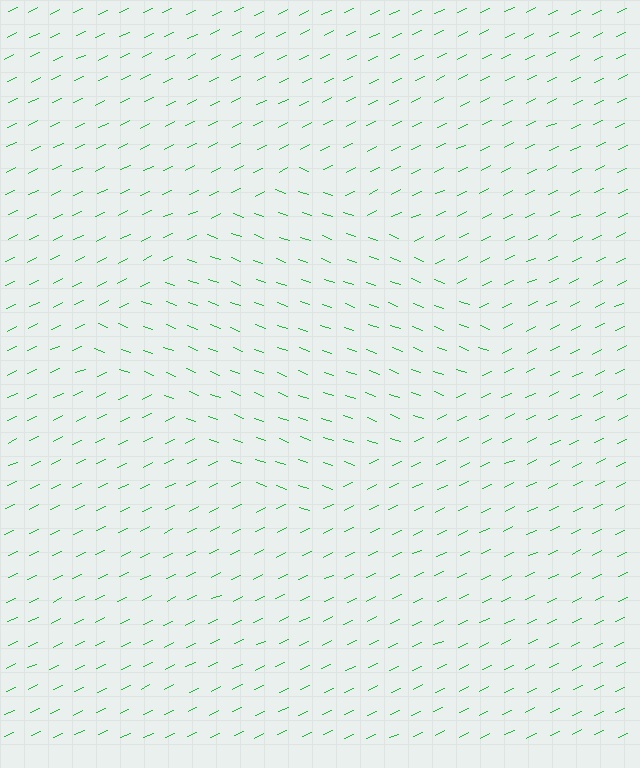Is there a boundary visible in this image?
Yes, there is a texture boundary formed by a change in line orientation.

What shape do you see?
I see a diamond.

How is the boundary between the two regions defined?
The boundary is defined purely by a change in line orientation (approximately 45 degrees difference). All lines are the same color and thickness.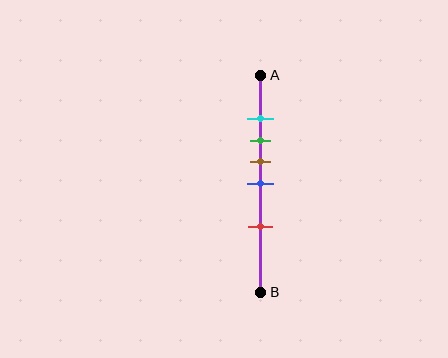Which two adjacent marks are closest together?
The cyan and green marks are the closest adjacent pair.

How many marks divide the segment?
There are 5 marks dividing the segment.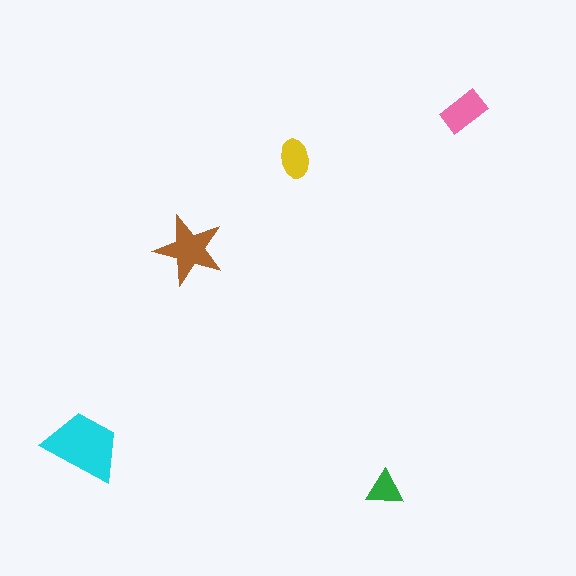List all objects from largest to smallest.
The cyan trapezoid, the brown star, the pink rectangle, the yellow ellipse, the green triangle.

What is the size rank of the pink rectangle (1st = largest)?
3rd.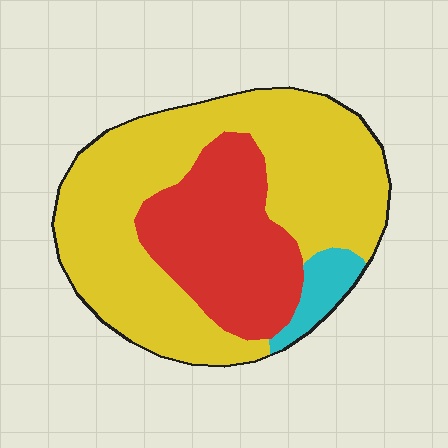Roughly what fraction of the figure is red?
Red takes up between a quarter and a half of the figure.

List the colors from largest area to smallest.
From largest to smallest: yellow, red, cyan.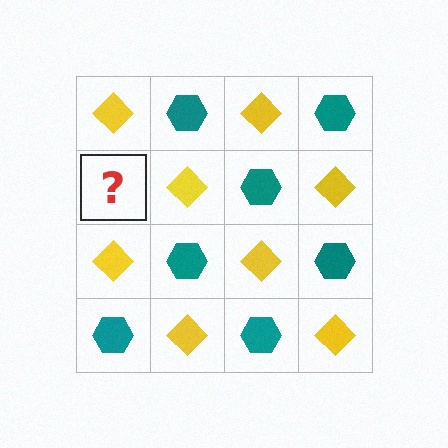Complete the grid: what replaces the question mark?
The question mark should be replaced with a teal hexagon.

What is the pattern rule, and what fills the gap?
The rule is that it alternates yellow diamond and teal hexagon in a checkerboard pattern. The gap should be filled with a teal hexagon.